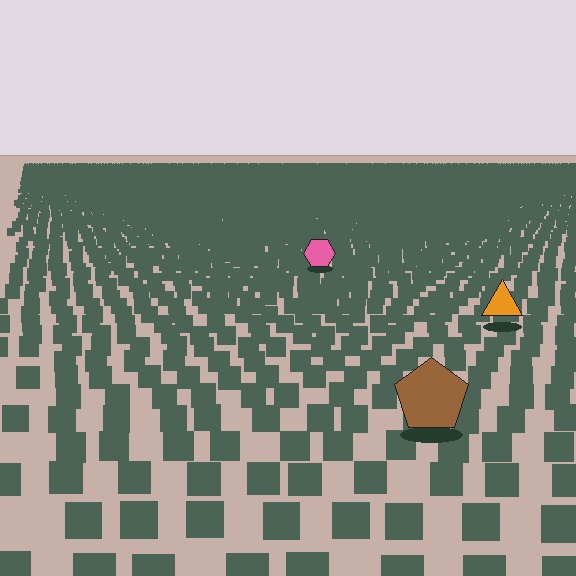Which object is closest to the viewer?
The brown pentagon is closest. The texture marks near it are larger and more spread out.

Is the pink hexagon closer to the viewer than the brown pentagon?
No. The brown pentagon is closer — you can tell from the texture gradient: the ground texture is coarser near it.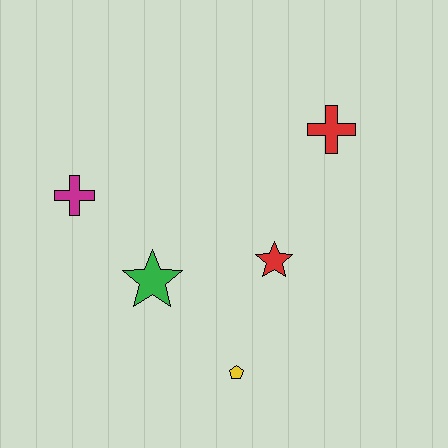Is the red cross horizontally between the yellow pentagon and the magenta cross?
No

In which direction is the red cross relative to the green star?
The red cross is to the right of the green star.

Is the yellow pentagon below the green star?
Yes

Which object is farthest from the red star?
The magenta cross is farthest from the red star.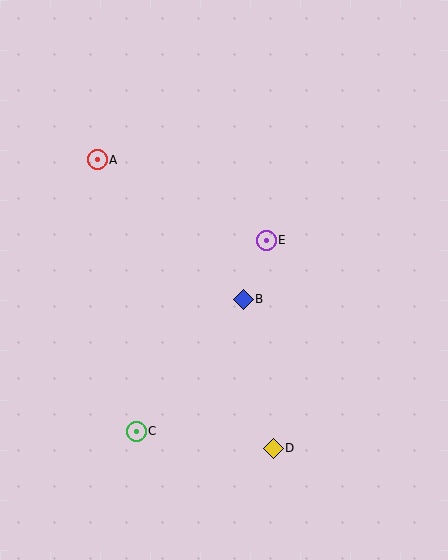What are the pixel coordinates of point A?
Point A is at (97, 160).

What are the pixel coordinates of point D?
Point D is at (273, 448).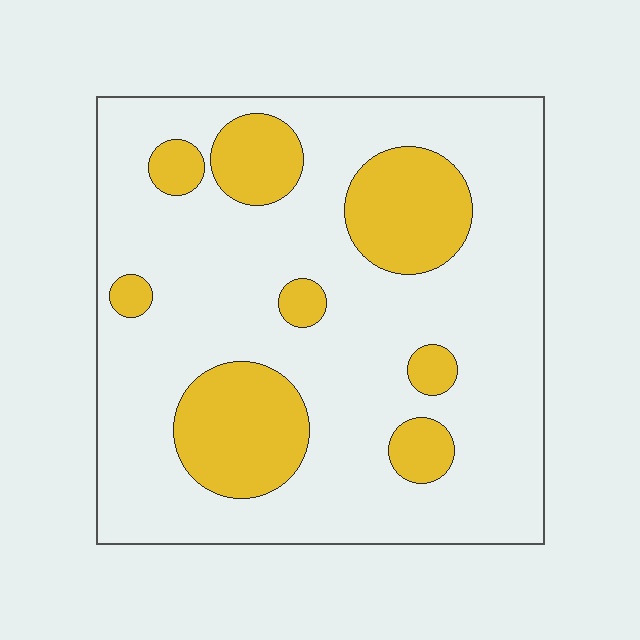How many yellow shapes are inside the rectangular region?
8.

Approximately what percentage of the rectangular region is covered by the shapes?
Approximately 25%.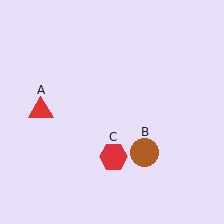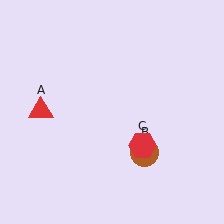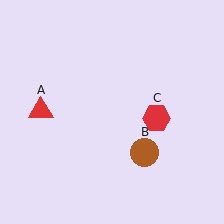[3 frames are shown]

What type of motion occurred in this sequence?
The red hexagon (object C) rotated counterclockwise around the center of the scene.